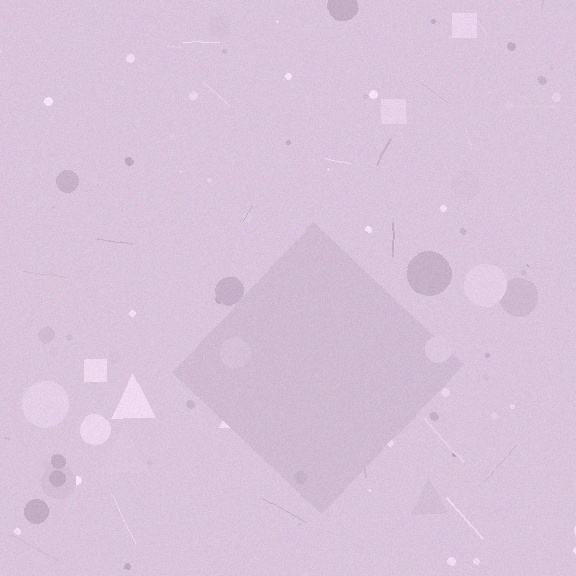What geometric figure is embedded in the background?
A diamond is embedded in the background.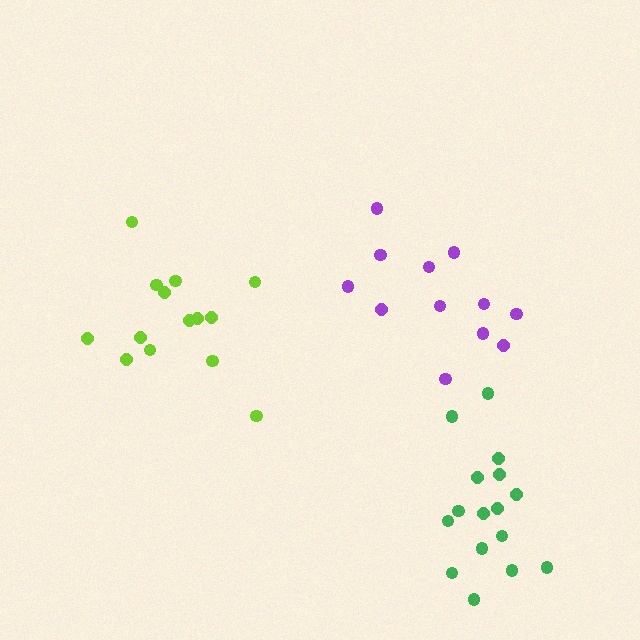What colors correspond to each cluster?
The clusters are colored: lime, purple, green.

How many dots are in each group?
Group 1: 14 dots, Group 2: 12 dots, Group 3: 16 dots (42 total).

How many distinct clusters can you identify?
There are 3 distinct clusters.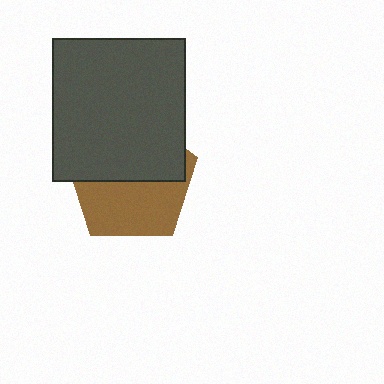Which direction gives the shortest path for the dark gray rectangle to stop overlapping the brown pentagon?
Moving up gives the shortest separation.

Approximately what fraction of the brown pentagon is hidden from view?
Roughly 51% of the brown pentagon is hidden behind the dark gray rectangle.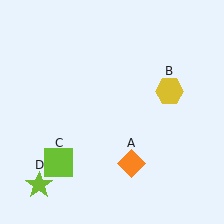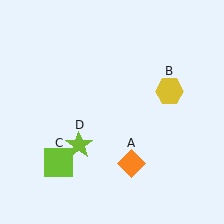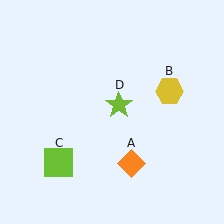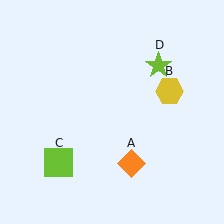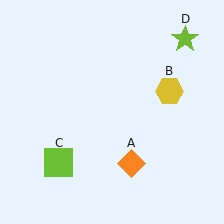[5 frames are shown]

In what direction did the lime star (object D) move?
The lime star (object D) moved up and to the right.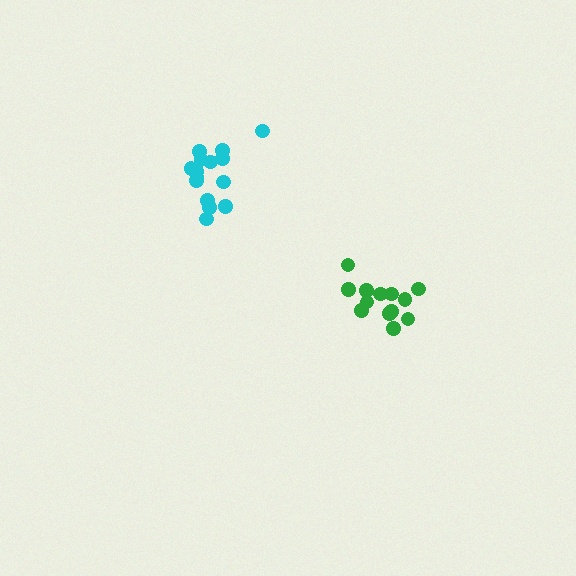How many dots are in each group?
Group 1: 15 dots, Group 2: 13 dots (28 total).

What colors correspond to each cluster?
The clusters are colored: cyan, green.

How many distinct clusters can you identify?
There are 2 distinct clusters.